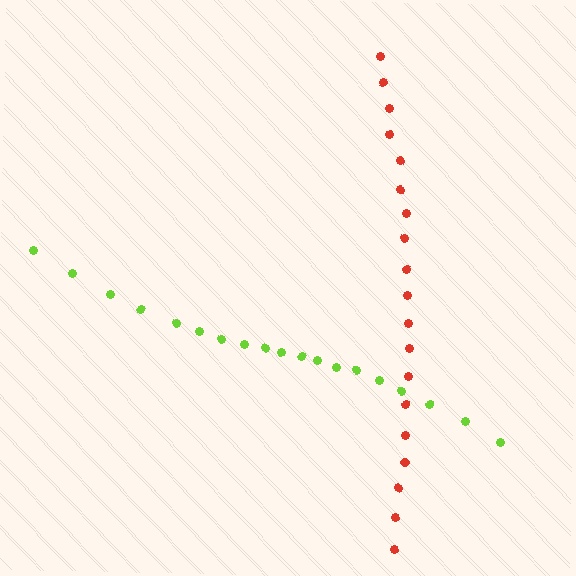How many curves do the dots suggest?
There are 2 distinct paths.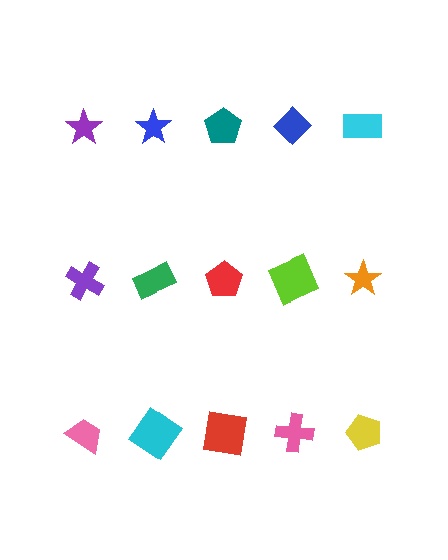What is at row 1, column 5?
A cyan rectangle.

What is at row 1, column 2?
A blue star.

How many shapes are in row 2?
5 shapes.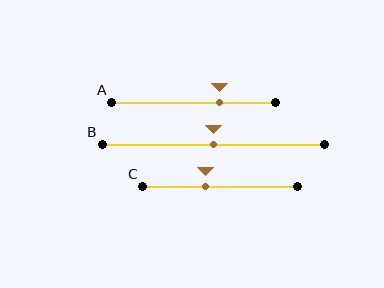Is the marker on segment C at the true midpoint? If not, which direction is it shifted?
No, the marker on segment C is shifted to the left by about 10% of the segment length.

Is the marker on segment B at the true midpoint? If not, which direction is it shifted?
Yes, the marker on segment B is at the true midpoint.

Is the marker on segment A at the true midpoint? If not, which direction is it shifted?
No, the marker on segment A is shifted to the right by about 16% of the segment length.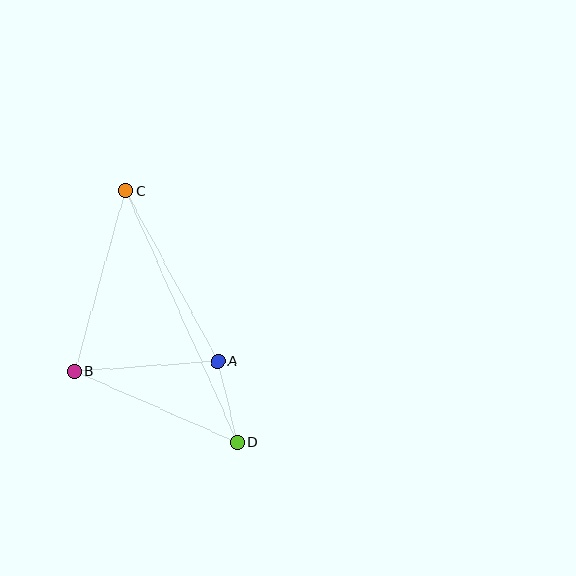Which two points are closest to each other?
Points A and D are closest to each other.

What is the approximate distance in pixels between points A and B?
The distance between A and B is approximately 144 pixels.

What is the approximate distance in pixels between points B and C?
The distance between B and C is approximately 187 pixels.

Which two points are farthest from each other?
Points C and D are farthest from each other.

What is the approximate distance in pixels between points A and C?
The distance between A and C is approximately 194 pixels.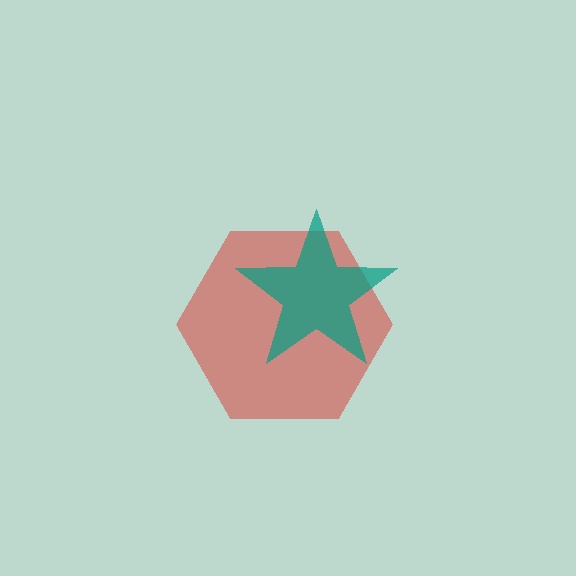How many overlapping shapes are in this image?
There are 2 overlapping shapes in the image.